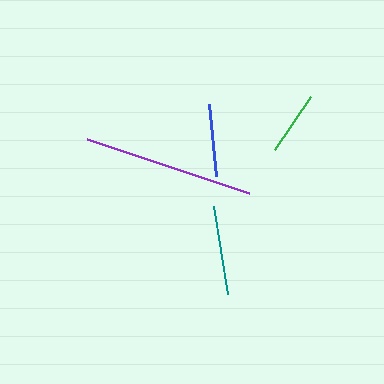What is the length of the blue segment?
The blue segment is approximately 72 pixels long.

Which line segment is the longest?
The purple line is the longest at approximately 171 pixels.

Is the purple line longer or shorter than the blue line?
The purple line is longer than the blue line.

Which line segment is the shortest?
The green line is the shortest at approximately 64 pixels.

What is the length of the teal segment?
The teal segment is approximately 89 pixels long.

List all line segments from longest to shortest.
From longest to shortest: purple, teal, blue, green.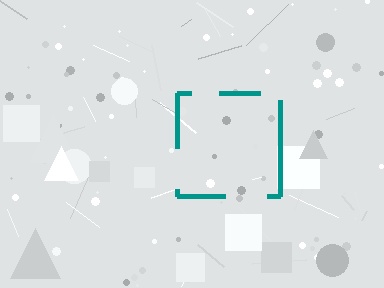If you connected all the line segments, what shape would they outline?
They would outline a square.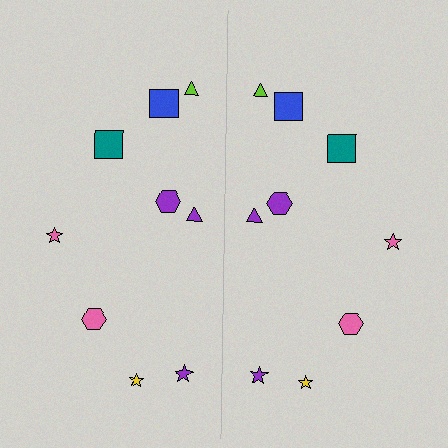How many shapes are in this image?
There are 18 shapes in this image.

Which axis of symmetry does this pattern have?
The pattern has a vertical axis of symmetry running through the center of the image.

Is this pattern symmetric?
Yes, this pattern has bilateral (reflection) symmetry.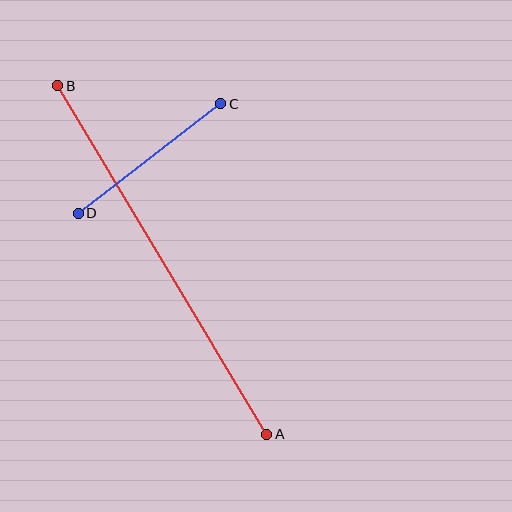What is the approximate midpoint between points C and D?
The midpoint is at approximately (149, 159) pixels.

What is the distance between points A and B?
The distance is approximately 406 pixels.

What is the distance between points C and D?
The distance is approximately 180 pixels.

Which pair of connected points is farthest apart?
Points A and B are farthest apart.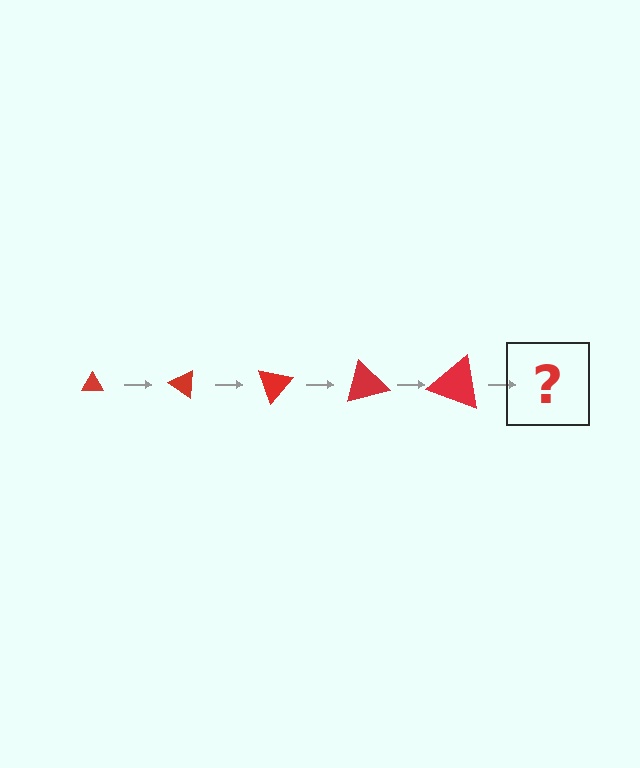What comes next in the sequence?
The next element should be a triangle, larger than the previous one and rotated 175 degrees from the start.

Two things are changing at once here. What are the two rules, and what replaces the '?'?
The two rules are that the triangle grows larger each step and it rotates 35 degrees each step. The '?' should be a triangle, larger than the previous one and rotated 175 degrees from the start.